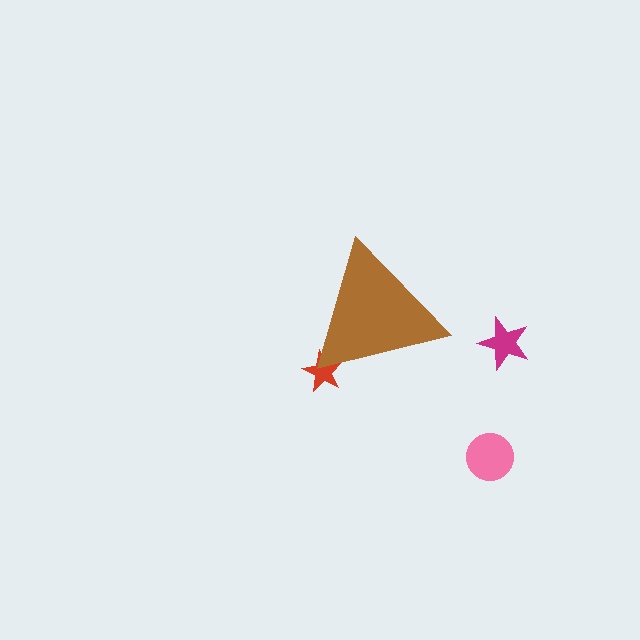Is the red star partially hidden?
Yes, the red star is partially hidden behind the brown triangle.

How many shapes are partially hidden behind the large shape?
1 shape is partially hidden.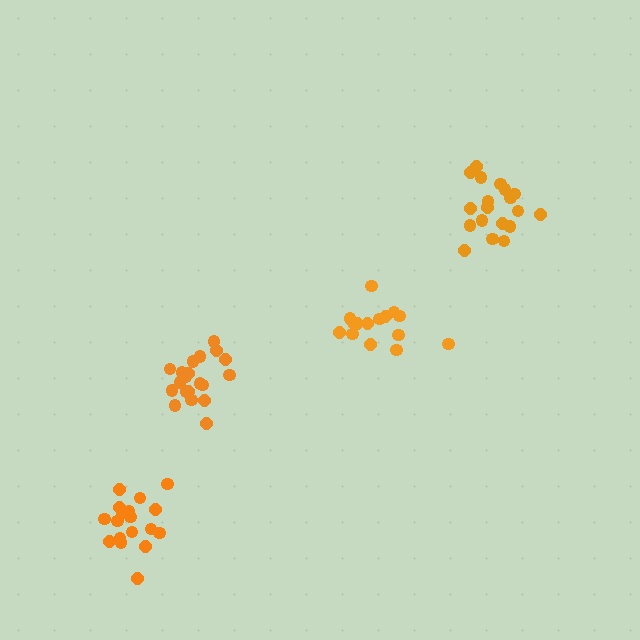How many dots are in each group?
Group 1: 15 dots, Group 2: 19 dots, Group 3: 19 dots, Group 4: 20 dots (73 total).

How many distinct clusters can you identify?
There are 4 distinct clusters.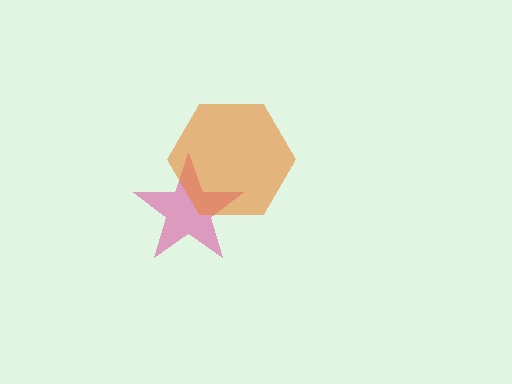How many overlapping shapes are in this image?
There are 2 overlapping shapes in the image.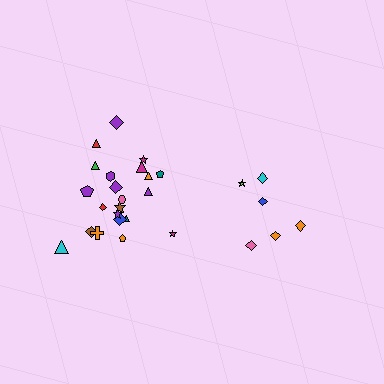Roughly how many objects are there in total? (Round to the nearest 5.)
Roughly 30 objects in total.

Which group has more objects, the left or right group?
The left group.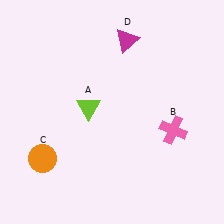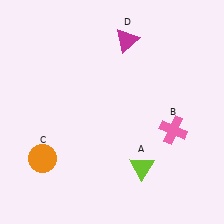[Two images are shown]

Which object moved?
The lime triangle (A) moved down.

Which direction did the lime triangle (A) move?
The lime triangle (A) moved down.